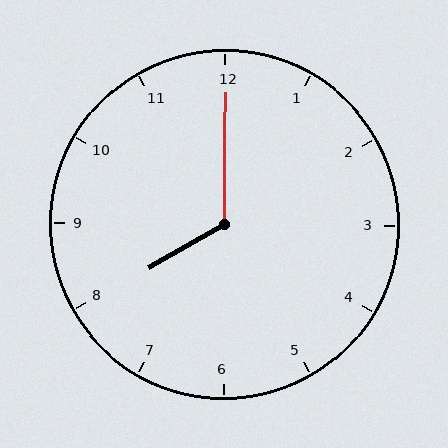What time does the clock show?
8:00.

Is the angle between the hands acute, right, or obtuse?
It is obtuse.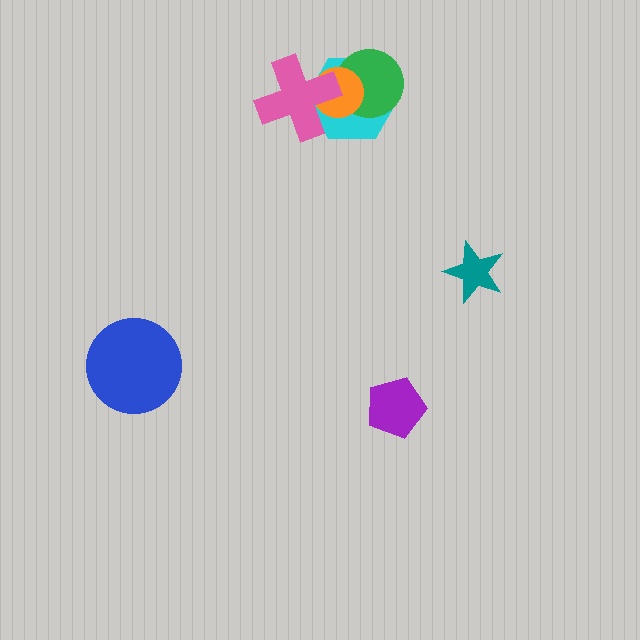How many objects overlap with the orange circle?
3 objects overlap with the orange circle.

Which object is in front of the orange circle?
The pink cross is in front of the orange circle.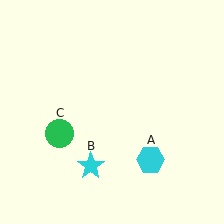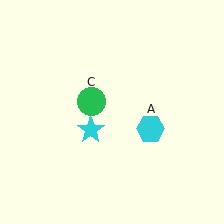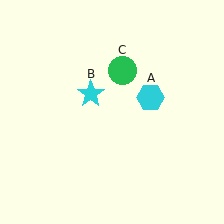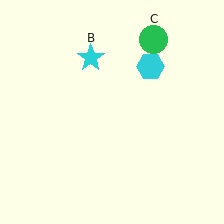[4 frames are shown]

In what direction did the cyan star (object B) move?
The cyan star (object B) moved up.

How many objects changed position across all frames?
3 objects changed position: cyan hexagon (object A), cyan star (object B), green circle (object C).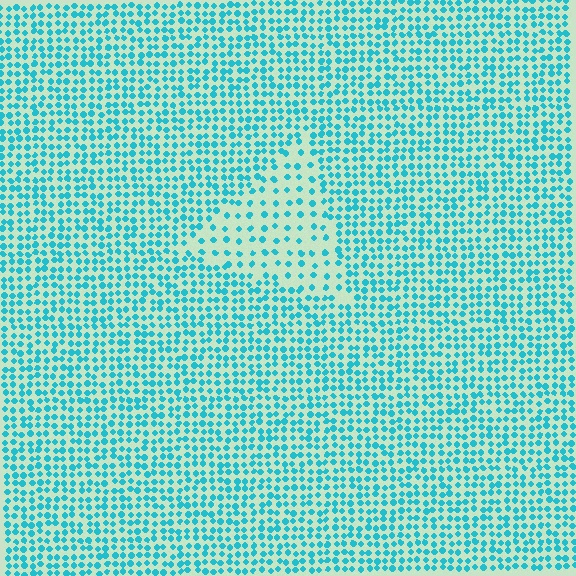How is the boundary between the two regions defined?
The boundary is defined by a change in element density (approximately 2.2x ratio). All elements are the same color, size, and shape.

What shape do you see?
I see a triangle.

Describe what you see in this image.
The image contains small cyan elements arranged at two different densities. A triangle-shaped region is visible where the elements are less densely packed than the surrounding area.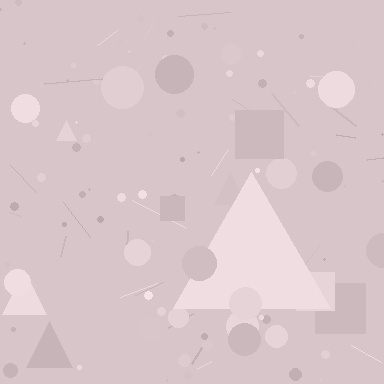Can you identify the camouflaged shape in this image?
The camouflaged shape is a triangle.